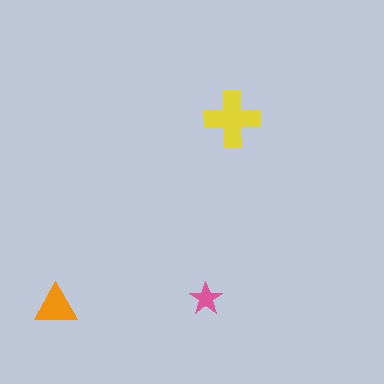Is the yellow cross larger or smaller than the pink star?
Larger.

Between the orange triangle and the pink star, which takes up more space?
The orange triangle.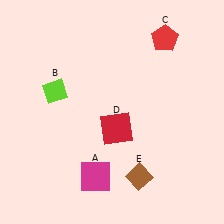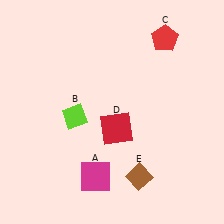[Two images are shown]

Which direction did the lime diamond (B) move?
The lime diamond (B) moved down.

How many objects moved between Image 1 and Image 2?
1 object moved between the two images.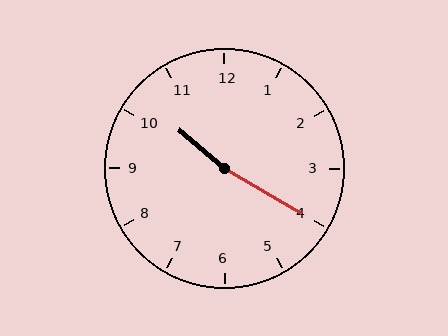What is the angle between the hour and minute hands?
Approximately 170 degrees.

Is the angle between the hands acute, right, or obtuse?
It is obtuse.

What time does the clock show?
10:20.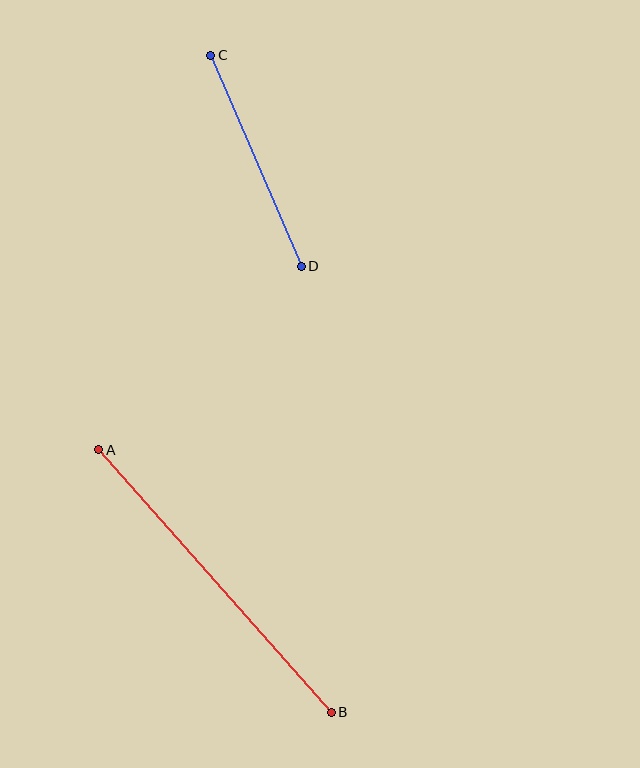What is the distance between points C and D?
The distance is approximately 229 pixels.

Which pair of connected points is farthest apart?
Points A and B are farthest apart.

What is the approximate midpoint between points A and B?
The midpoint is at approximately (215, 581) pixels.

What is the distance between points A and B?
The distance is approximately 351 pixels.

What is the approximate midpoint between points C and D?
The midpoint is at approximately (256, 161) pixels.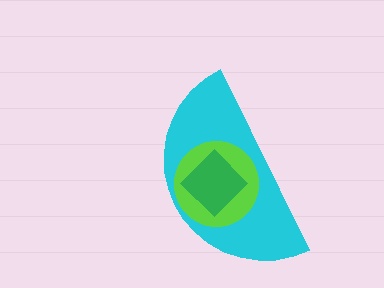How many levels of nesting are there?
3.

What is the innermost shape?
The green diamond.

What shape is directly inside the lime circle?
The green diamond.